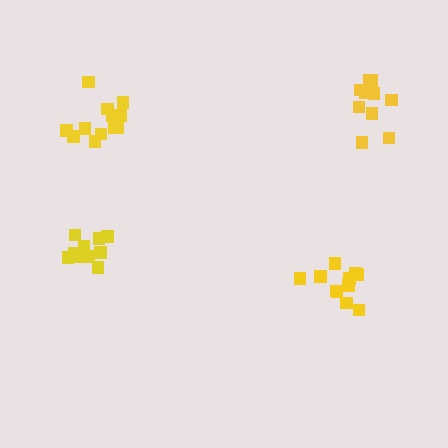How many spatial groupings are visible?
There are 4 spatial groupings.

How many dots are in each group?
Group 1: 10 dots, Group 2: 12 dots, Group 3: 11 dots, Group 4: 10 dots (43 total).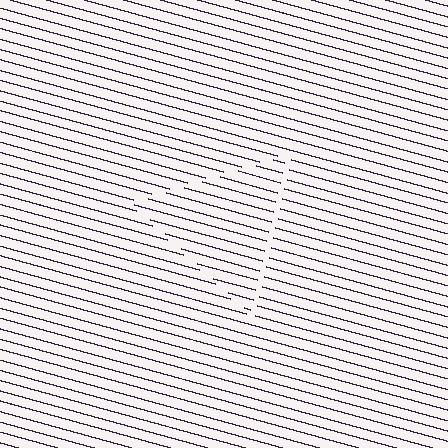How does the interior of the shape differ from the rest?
The interior of the shape contains the same grating, shifted by half a period — the contour is defined by the phase discontinuity where line-ends from the inner and outer gratings abut.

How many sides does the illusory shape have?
3 sides — the line-ends trace a triangle.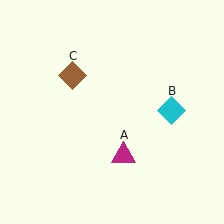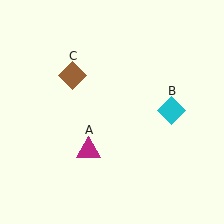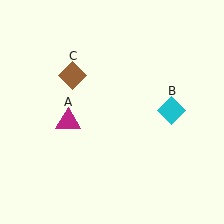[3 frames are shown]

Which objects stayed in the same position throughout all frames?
Cyan diamond (object B) and brown diamond (object C) remained stationary.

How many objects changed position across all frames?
1 object changed position: magenta triangle (object A).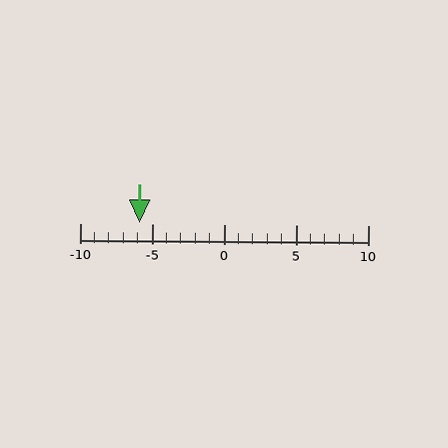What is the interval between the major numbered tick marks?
The major tick marks are spaced 5 units apart.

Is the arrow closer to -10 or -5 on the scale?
The arrow is closer to -5.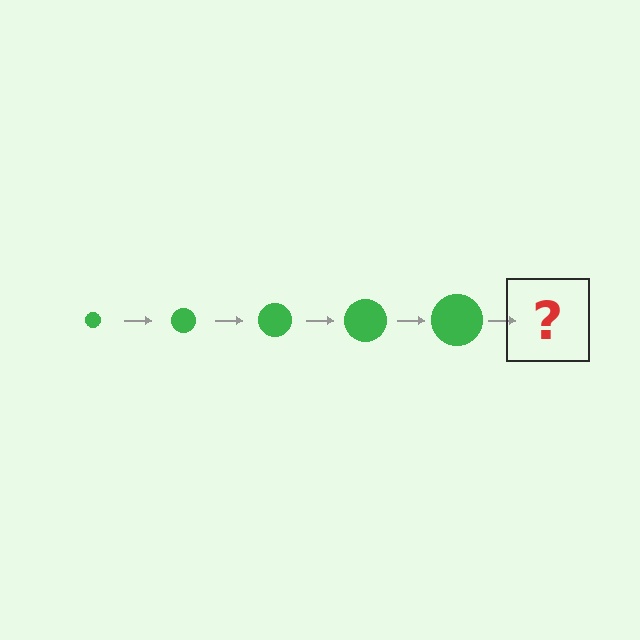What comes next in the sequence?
The next element should be a green circle, larger than the previous one.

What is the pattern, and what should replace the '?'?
The pattern is that the circle gets progressively larger each step. The '?' should be a green circle, larger than the previous one.